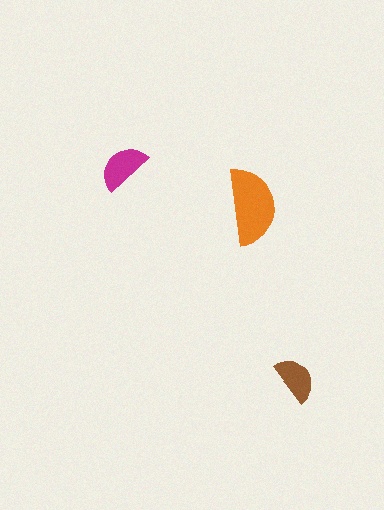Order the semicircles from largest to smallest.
the orange one, the magenta one, the brown one.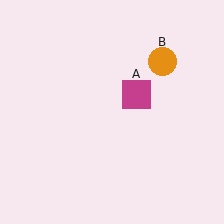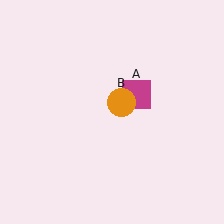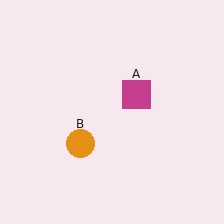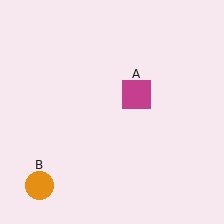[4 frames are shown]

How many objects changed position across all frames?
1 object changed position: orange circle (object B).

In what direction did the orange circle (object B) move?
The orange circle (object B) moved down and to the left.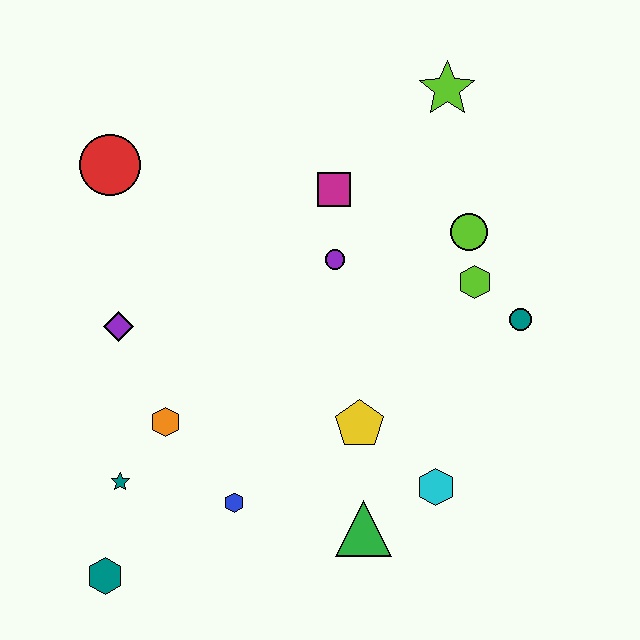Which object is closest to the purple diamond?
The orange hexagon is closest to the purple diamond.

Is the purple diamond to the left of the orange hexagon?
Yes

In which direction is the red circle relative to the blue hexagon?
The red circle is above the blue hexagon.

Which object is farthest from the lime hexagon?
The teal hexagon is farthest from the lime hexagon.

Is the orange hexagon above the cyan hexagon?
Yes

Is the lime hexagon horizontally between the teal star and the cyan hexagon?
No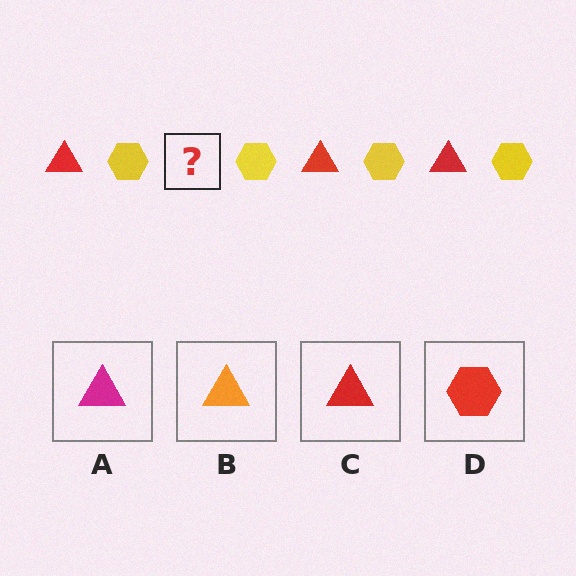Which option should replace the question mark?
Option C.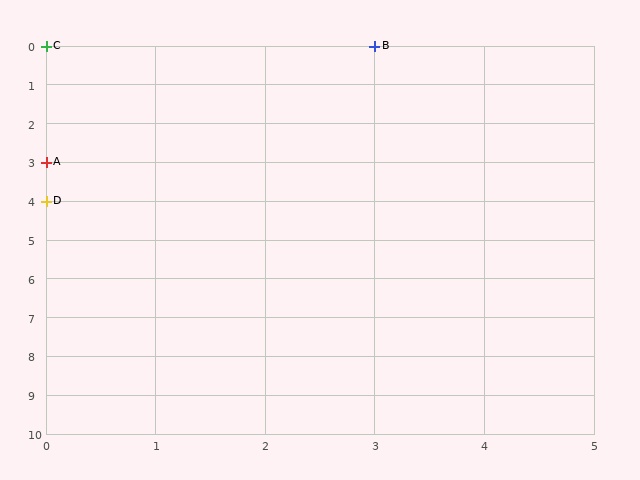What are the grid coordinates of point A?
Point A is at grid coordinates (0, 3).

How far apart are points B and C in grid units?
Points B and C are 3 columns apart.